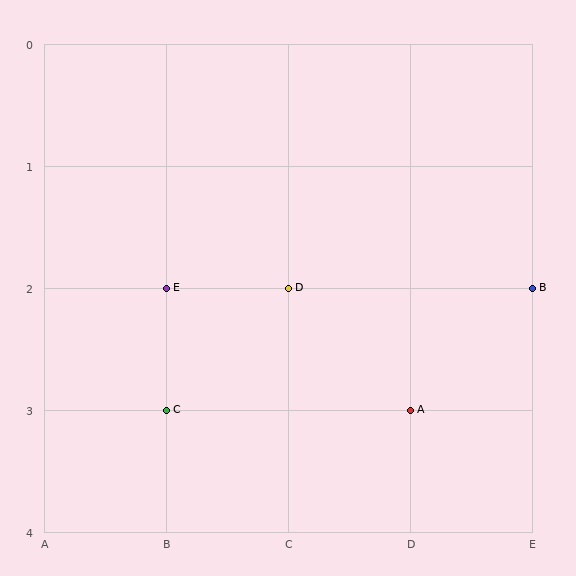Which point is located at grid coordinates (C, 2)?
Point D is at (C, 2).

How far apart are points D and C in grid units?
Points D and C are 1 column and 1 row apart (about 1.4 grid units diagonally).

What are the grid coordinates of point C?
Point C is at grid coordinates (B, 3).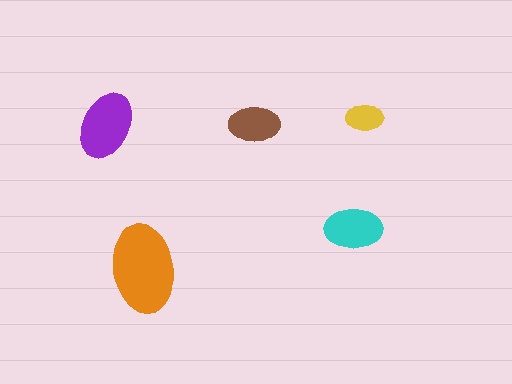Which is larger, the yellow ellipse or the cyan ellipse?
The cyan one.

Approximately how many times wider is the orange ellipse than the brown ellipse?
About 1.5 times wider.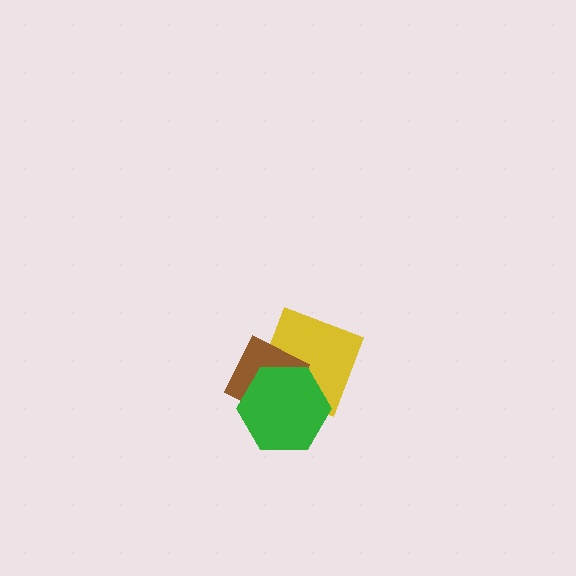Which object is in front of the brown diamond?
The green hexagon is in front of the brown diamond.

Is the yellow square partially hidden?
Yes, it is partially covered by another shape.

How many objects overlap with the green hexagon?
2 objects overlap with the green hexagon.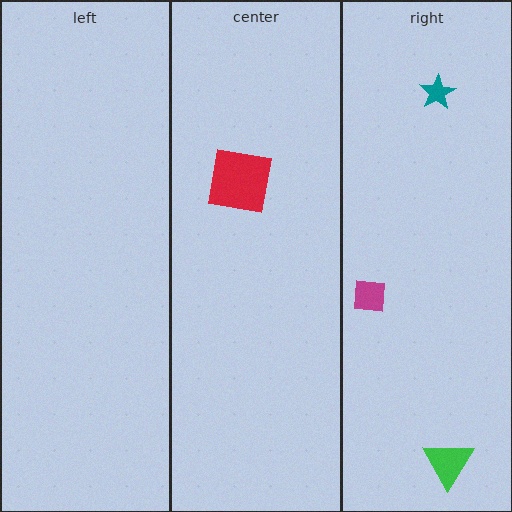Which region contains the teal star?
The right region.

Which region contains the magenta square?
The right region.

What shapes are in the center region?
The red square.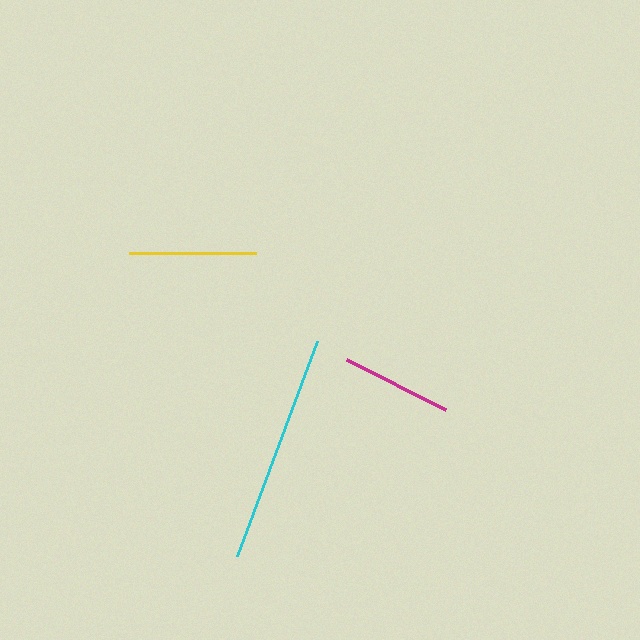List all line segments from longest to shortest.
From longest to shortest: cyan, yellow, magenta.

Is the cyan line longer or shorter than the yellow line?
The cyan line is longer than the yellow line.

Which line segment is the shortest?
The magenta line is the shortest at approximately 112 pixels.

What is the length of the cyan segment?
The cyan segment is approximately 229 pixels long.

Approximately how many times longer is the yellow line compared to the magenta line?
The yellow line is approximately 1.1 times the length of the magenta line.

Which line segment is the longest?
The cyan line is the longest at approximately 229 pixels.